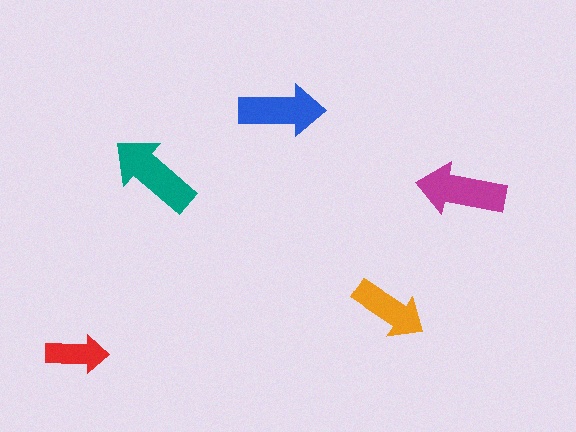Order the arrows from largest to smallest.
the teal one, the magenta one, the blue one, the orange one, the red one.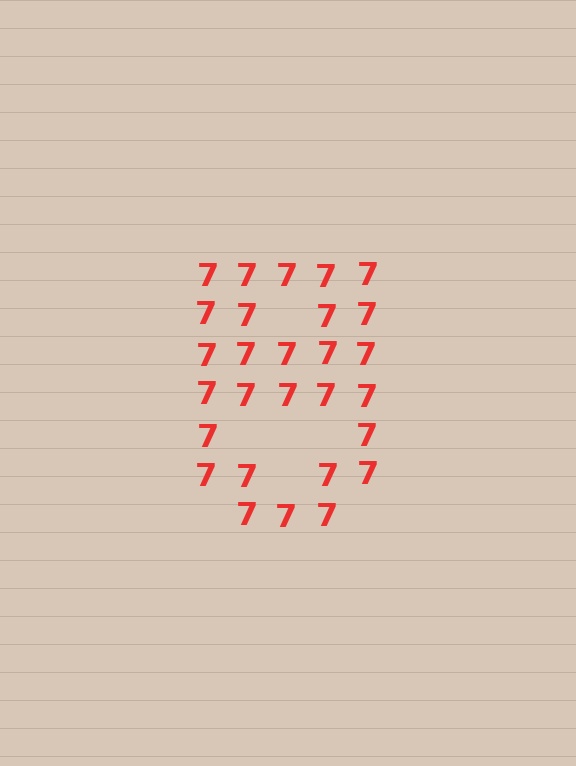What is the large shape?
The large shape is the digit 8.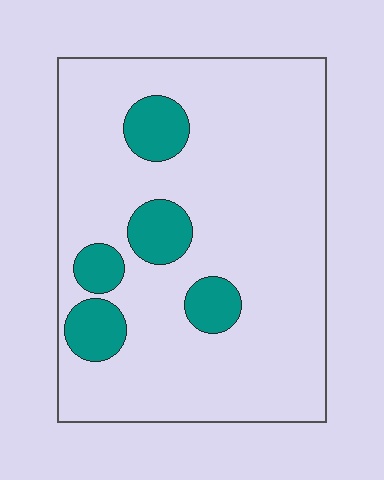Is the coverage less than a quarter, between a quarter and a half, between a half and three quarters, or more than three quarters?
Less than a quarter.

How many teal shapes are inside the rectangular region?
5.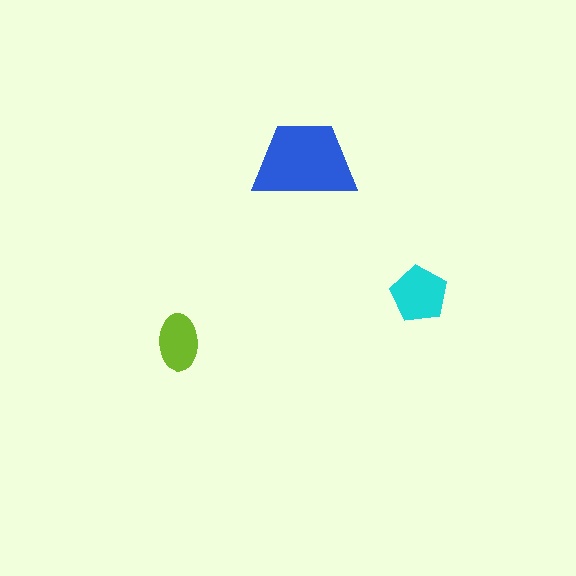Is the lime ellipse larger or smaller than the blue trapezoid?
Smaller.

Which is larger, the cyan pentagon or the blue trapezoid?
The blue trapezoid.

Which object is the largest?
The blue trapezoid.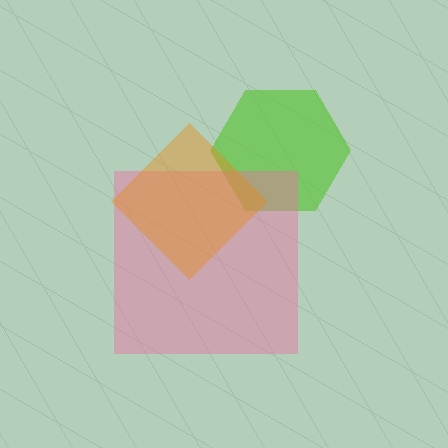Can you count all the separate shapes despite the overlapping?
Yes, there are 3 separate shapes.